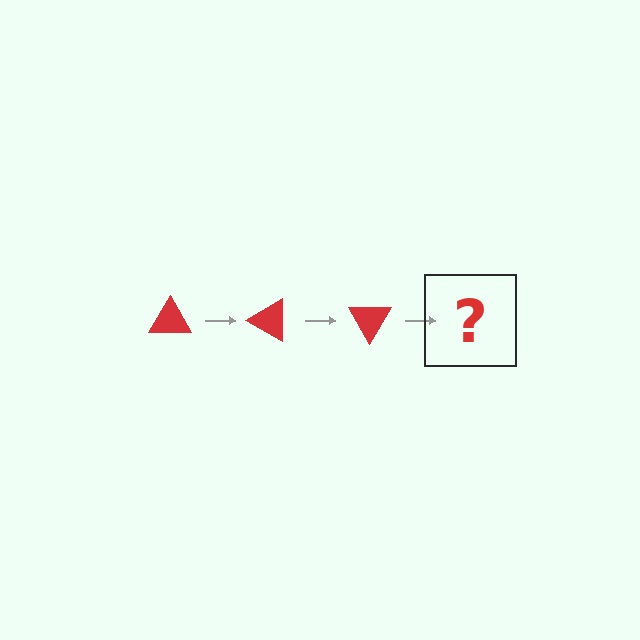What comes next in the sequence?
The next element should be a red triangle rotated 90 degrees.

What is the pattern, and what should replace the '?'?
The pattern is that the triangle rotates 30 degrees each step. The '?' should be a red triangle rotated 90 degrees.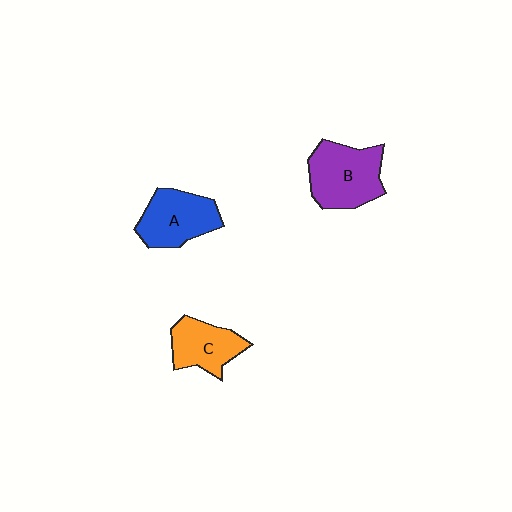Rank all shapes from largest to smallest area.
From largest to smallest: B (purple), A (blue), C (orange).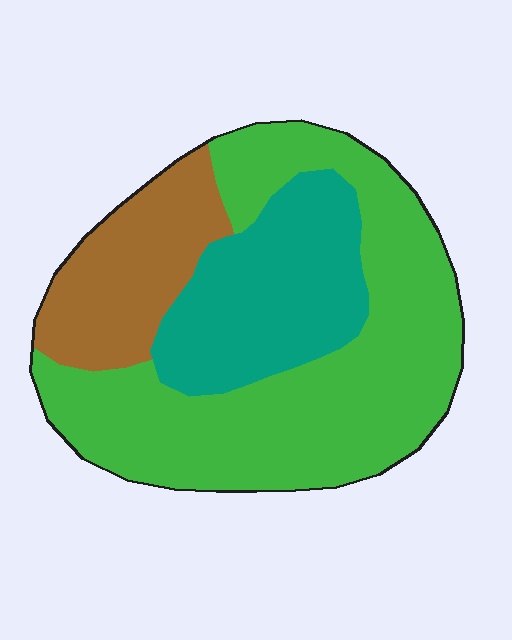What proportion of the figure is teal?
Teal covers about 25% of the figure.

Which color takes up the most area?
Green, at roughly 55%.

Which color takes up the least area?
Brown, at roughly 20%.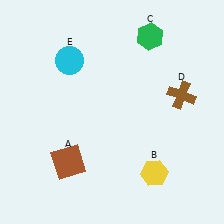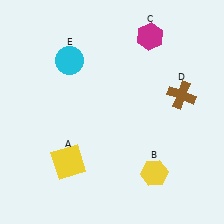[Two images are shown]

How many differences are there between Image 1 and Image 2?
There are 2 differences between the two images.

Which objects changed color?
A changed from brown to yellow. C changed from green to magenta.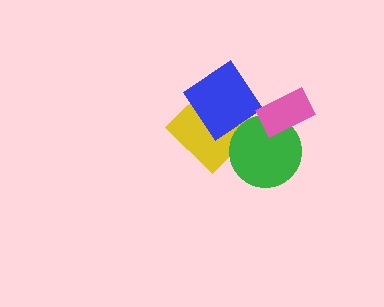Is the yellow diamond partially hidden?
Yes, it is partially covered by another shape.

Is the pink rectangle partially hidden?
No, no other shape covers it.